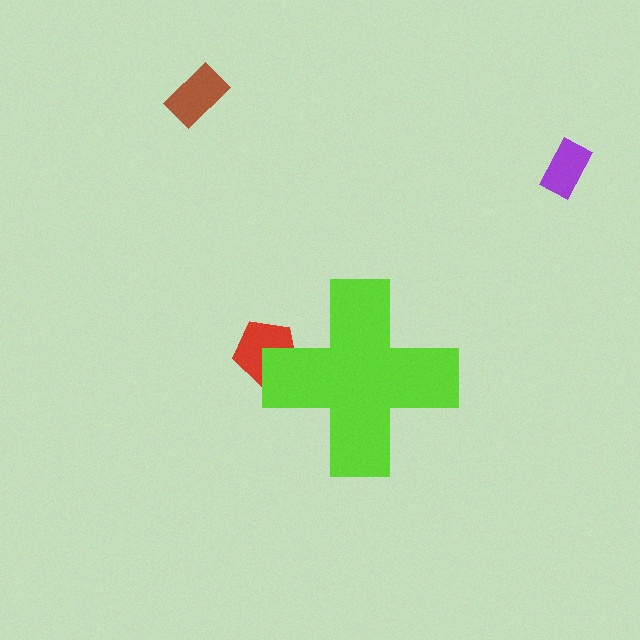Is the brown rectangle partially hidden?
No, the brown rectangle is fully visible.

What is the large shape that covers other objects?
A lime cross.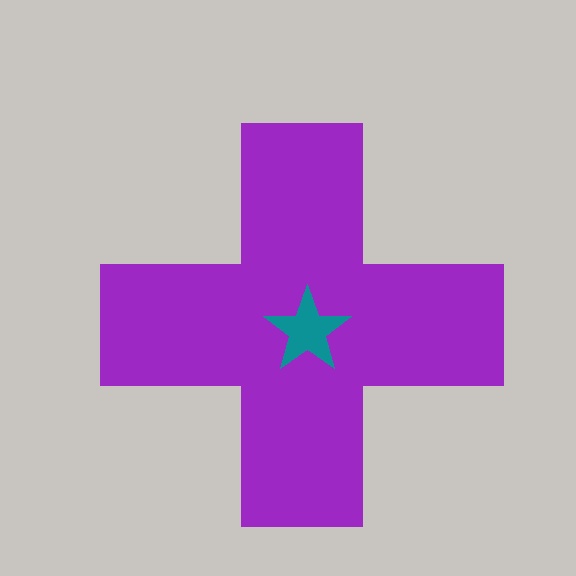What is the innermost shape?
The teal star.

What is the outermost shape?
The purple cross.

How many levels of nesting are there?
2.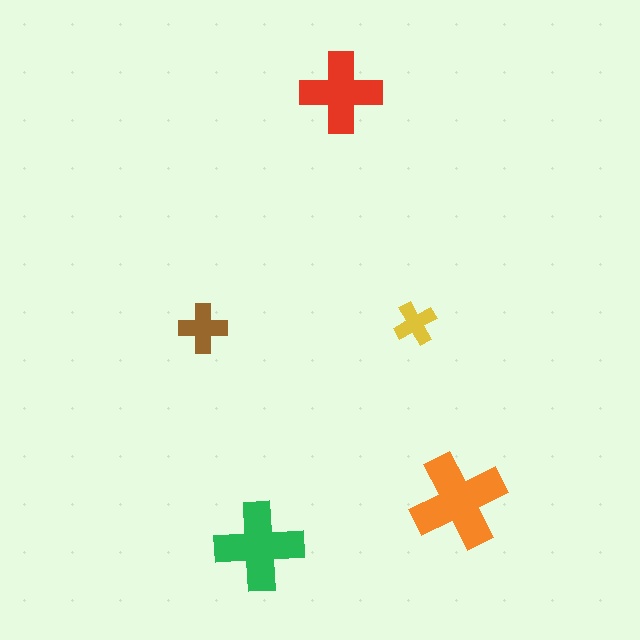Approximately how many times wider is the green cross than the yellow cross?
About 2 times wider.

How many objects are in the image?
There are 5 objects in the image.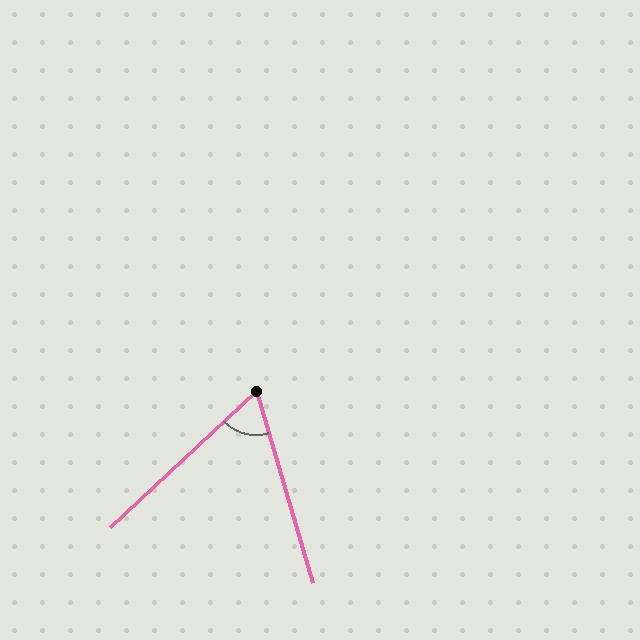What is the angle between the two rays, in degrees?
Approximately 63 degrees.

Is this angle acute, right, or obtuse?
It is acute.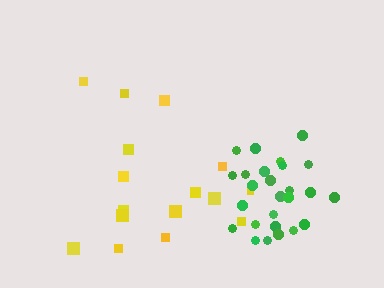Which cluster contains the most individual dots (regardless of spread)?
Green (26).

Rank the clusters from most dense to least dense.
green, yellow.